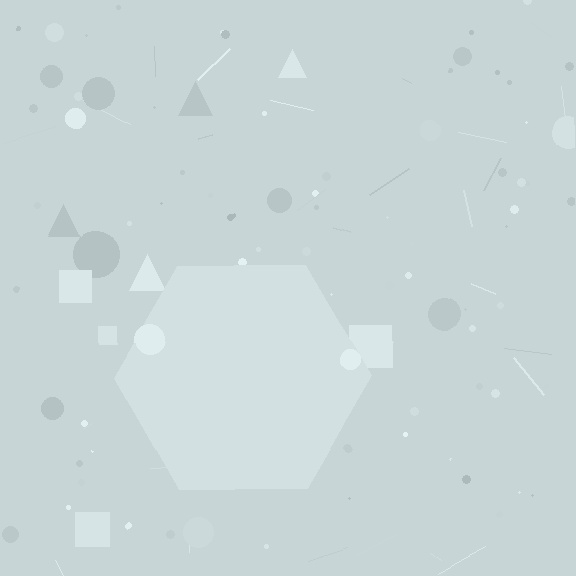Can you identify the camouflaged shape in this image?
The camouflaged shape is a hexagon.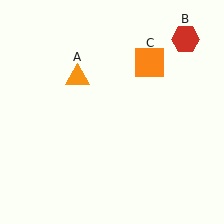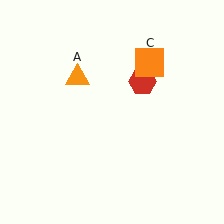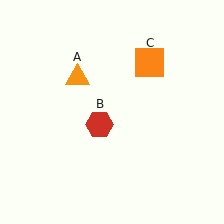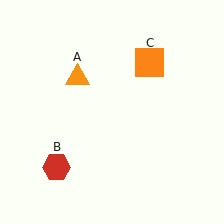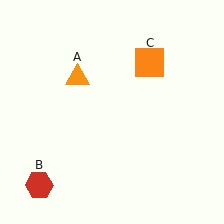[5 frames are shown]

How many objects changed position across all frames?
1 object changed position: red hexagon (object B).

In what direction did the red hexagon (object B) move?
The red hexagon (object B) moved down and to the left.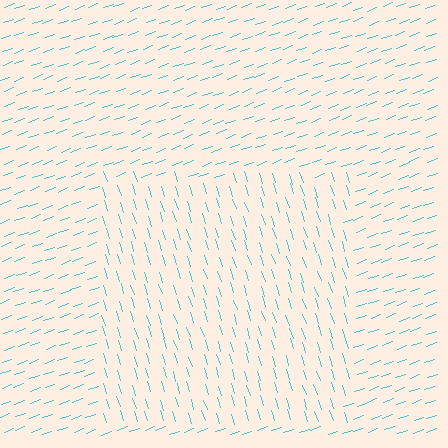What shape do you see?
I see a rectangle.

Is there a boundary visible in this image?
Yes, there is a texture boundary formed by a change in line orientation.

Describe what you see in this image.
The image is filled with small cyan line segments. A rectangle region in the image has lines oriented differently from the surrounding lines, creating a visible texture boundary.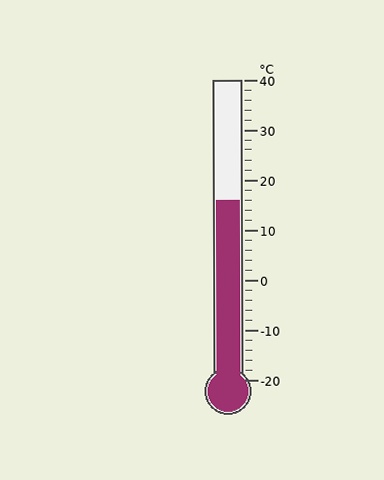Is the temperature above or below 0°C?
The temperature is above 0°C.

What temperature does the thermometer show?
The thermometer shows approximately 16°C.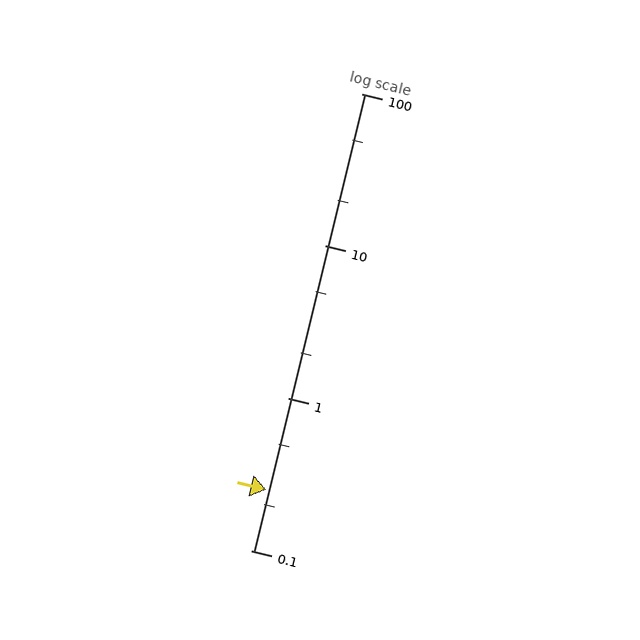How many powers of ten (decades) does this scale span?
The scale spans 3 decades, from 0.1 to 100.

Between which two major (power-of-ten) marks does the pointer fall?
The pointer is between 0.1 and 1.